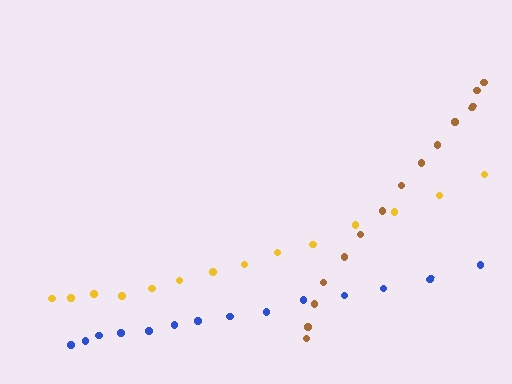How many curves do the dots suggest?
There are 3 distinct paths.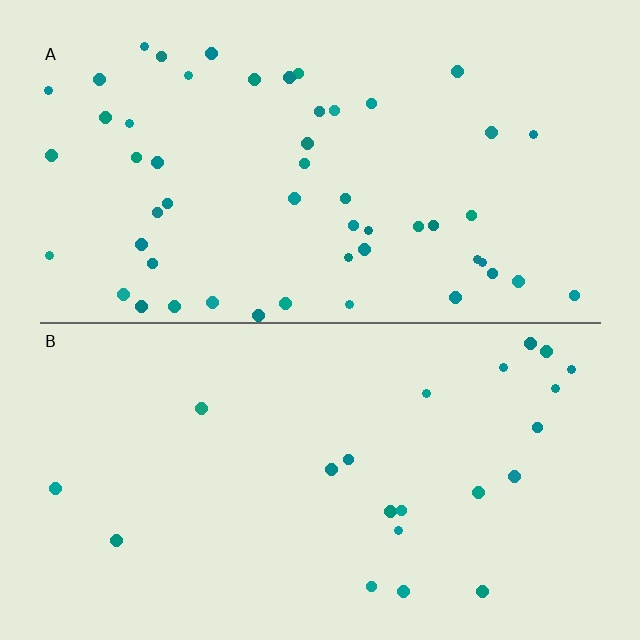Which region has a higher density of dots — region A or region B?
A (the top).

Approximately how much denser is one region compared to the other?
Approximately 2.4× — region A over region B.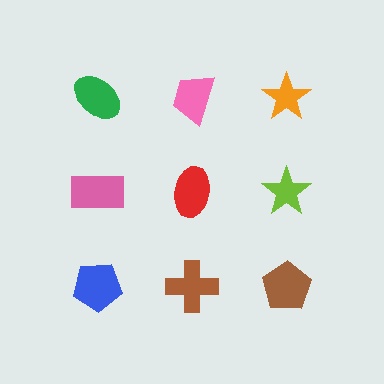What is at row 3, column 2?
A brown cross.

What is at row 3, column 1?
A blue pentagon.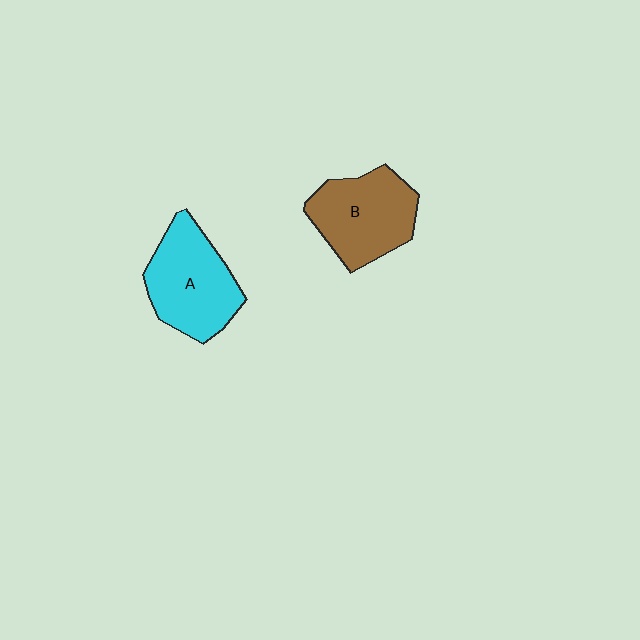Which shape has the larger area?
Shape A (cyan).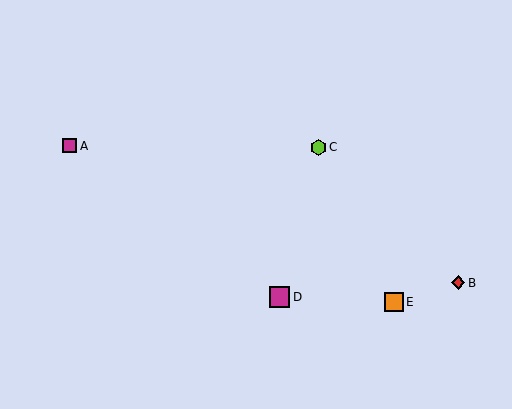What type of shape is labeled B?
Shape B is a red diamond.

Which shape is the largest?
The magenta square (labeled D) is the largest.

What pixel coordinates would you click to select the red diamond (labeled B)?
Click at (458, 283) to select the red diamond B.